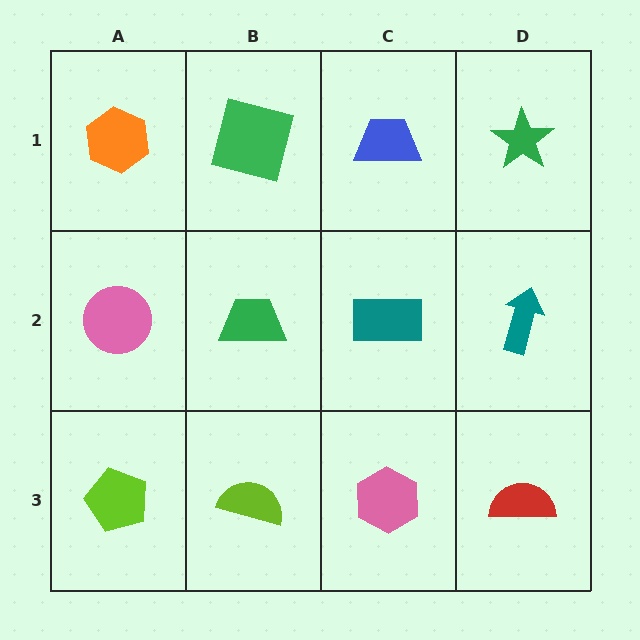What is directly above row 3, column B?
A green trapezoid.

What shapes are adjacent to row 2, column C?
A blue trapezoid (row 1, column C), a pink hexagon (row 3, column C), a green trapezoid (row 2, column B), a teal arrow (row 2, column D).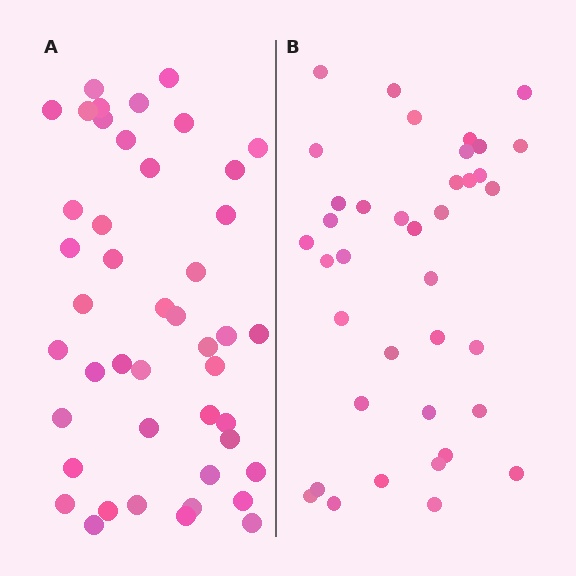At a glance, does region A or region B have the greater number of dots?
Region A (the left region) has more dots.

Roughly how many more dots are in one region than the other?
Region A has roughly 8 or so more dots than region B.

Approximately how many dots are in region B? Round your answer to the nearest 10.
About 40 dots. (The exact count is 38, which rounds to 40.)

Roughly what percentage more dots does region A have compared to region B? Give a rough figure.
About 20% more.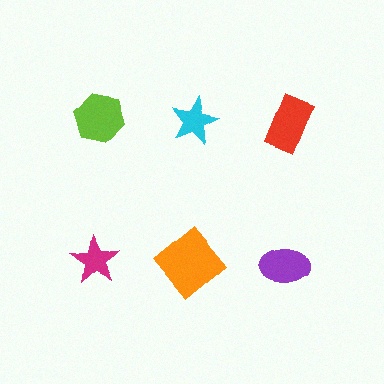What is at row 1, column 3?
A red rectangle.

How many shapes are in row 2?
3 shapes.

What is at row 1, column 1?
A lime hexagon.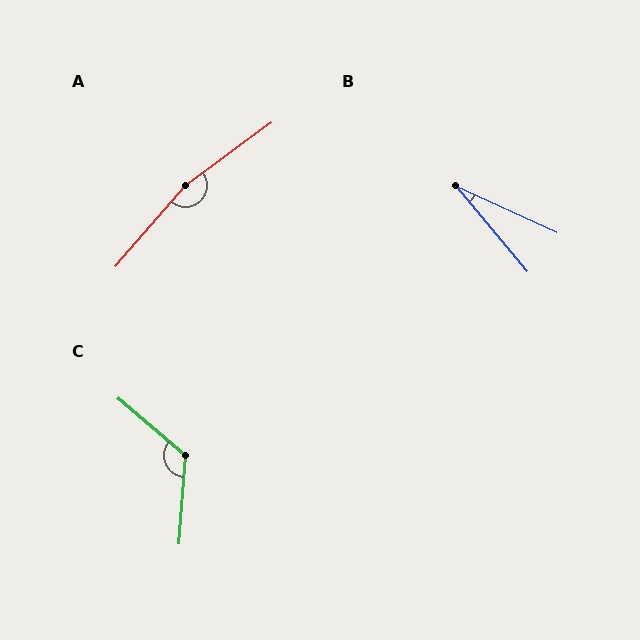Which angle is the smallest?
B, at approximately 26 degrees.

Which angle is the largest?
A, at approximately 167 degrees.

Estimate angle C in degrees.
Approximately 126 degrees.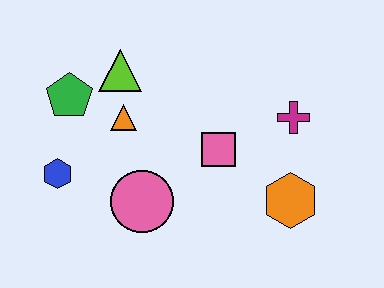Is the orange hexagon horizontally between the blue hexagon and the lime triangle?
No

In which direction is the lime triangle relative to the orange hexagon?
The lime triangle is to the left of the orange hexagon.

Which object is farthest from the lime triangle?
The orange hexagon is farthest from the lime triangle.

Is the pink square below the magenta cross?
Yes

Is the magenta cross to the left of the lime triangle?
No